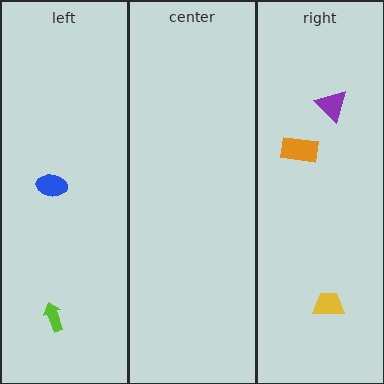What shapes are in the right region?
The purple triangle, the yellow trapezoid, the orange rectangle.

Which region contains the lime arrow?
The left region.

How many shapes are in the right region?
3.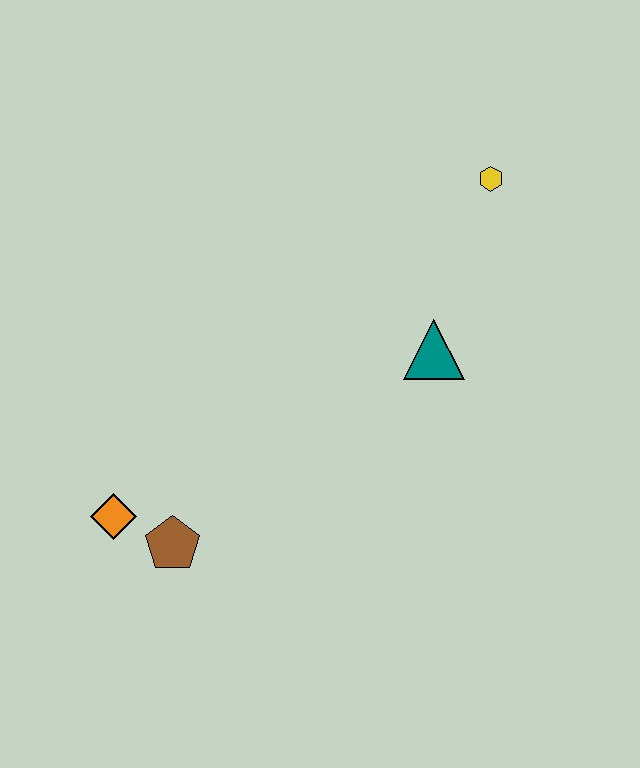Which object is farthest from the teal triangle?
The orange diamond is farthest from the teal triangle.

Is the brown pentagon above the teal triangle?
No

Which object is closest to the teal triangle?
The yellow hexagon is closest to the teal triangle.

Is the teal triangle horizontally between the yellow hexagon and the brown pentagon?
Yes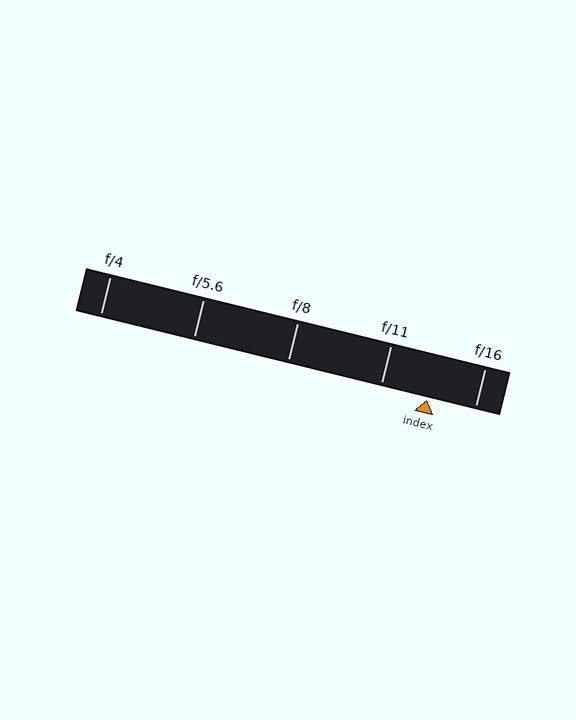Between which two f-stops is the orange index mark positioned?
The index mark is between f/11 and f/16.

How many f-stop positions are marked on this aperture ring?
There are 5 f-stop positions marked.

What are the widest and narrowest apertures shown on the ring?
The widest aperture shown is f/4 and the narrowest is f/16.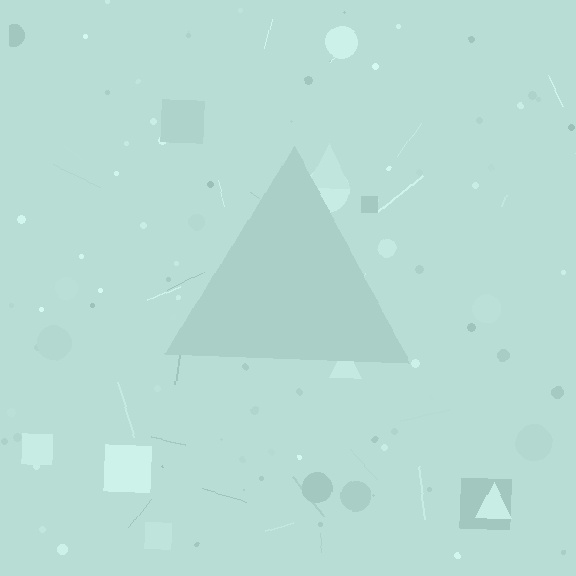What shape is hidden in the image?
A triangle is hidden in the image.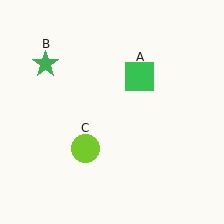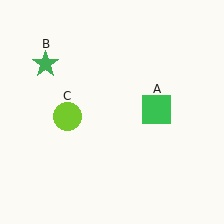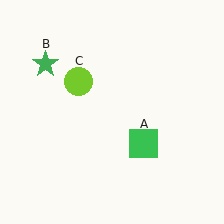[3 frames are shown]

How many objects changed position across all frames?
2 objects changed position: green square (object A), lime circle (object C).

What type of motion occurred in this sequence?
The green square (object A), lime circle (object C) rotated clockwise around the center of the scene.